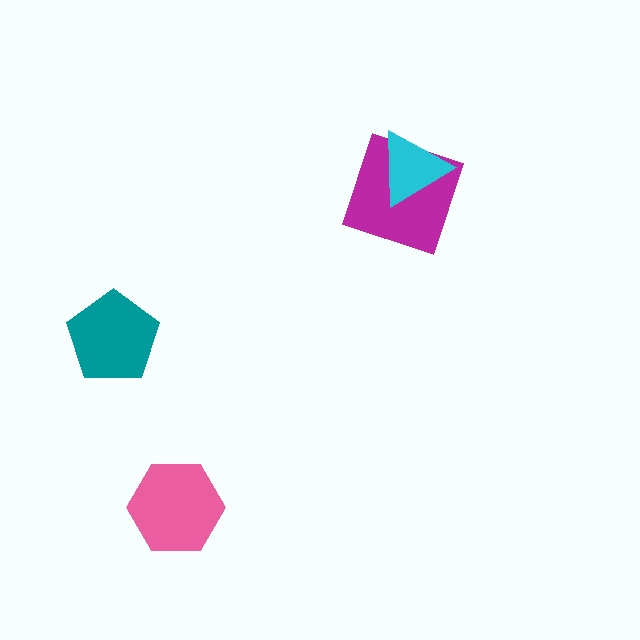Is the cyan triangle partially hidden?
No, no other shape covers it.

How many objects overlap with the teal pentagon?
0 objects overlap with the teal pentagon.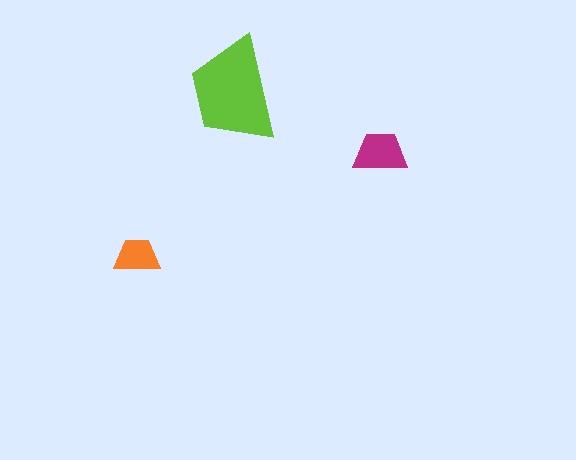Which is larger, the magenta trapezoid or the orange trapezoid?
The magenta one.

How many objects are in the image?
There are 3 objects in the image.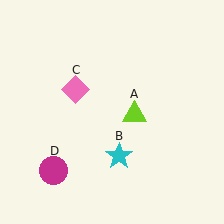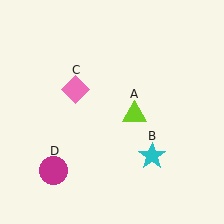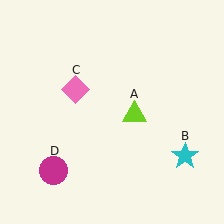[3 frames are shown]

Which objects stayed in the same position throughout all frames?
Lime triangle (object A) and pink diamond (object C) and magenta circle (object D) remained stationary.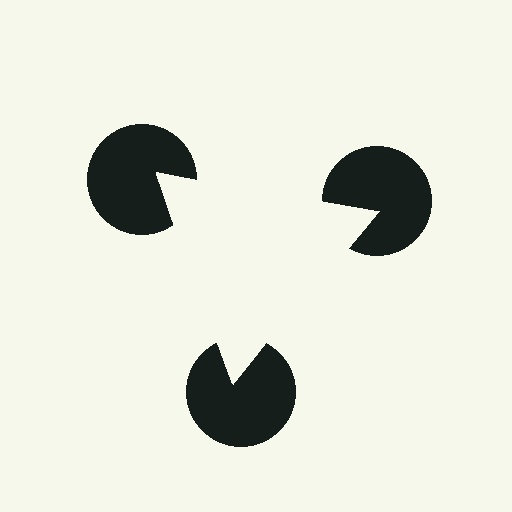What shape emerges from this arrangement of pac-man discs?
An illusory triangle — its edges are inferred from the aligned wedge cuts in the pac-man discs, not physically drawn.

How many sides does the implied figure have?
3 sides.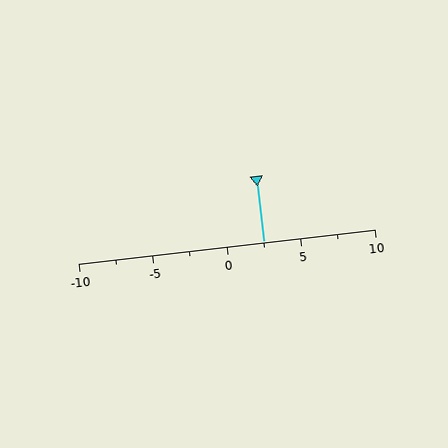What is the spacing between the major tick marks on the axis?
The major ticks are spaced 5 apart.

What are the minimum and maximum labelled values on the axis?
The axis runs from -10 to 10.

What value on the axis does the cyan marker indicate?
The marker indicates approximately 2.5.